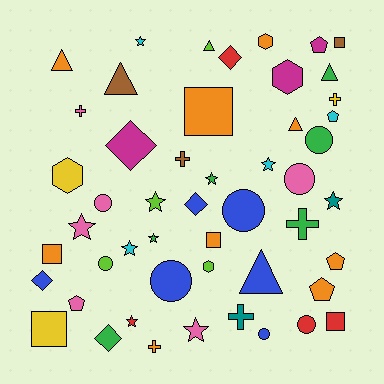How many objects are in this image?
There are 50 objects.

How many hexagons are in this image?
There are 4 hexagons.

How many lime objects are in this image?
There are 4 lime objects.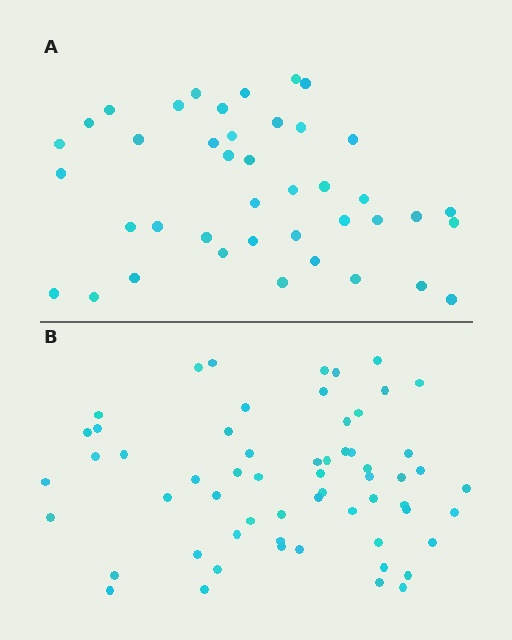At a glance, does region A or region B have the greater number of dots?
Region B (the bottom region) has more dots.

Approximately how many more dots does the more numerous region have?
Region B has approximately 20 more dots than region A.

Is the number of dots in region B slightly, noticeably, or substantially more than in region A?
Region B has substantially more. The ratio is roughly 1.5 to 1.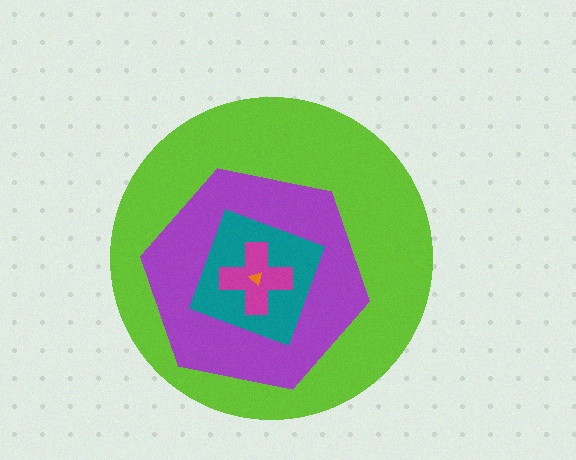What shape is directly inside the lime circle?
The purple hexagon.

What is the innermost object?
The orange triangle.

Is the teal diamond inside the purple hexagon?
Yes.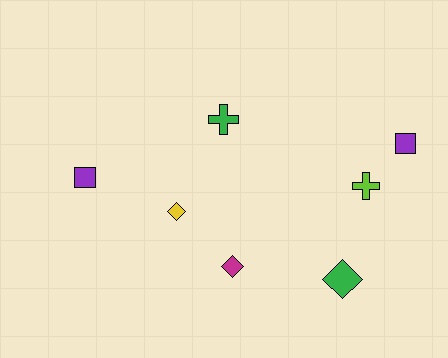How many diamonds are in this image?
There are 3 diamonds.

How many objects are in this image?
There are 7 objects.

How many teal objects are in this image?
There are no teal objects.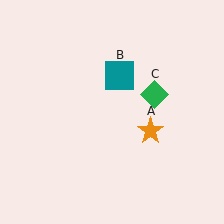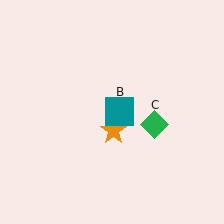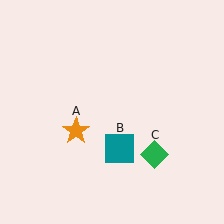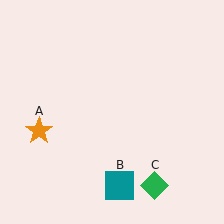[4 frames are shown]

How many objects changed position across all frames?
3 objects changed position: orange star (object A), teal square (object B), green diamond (object C).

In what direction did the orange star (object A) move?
The orange star (object A) moved left.